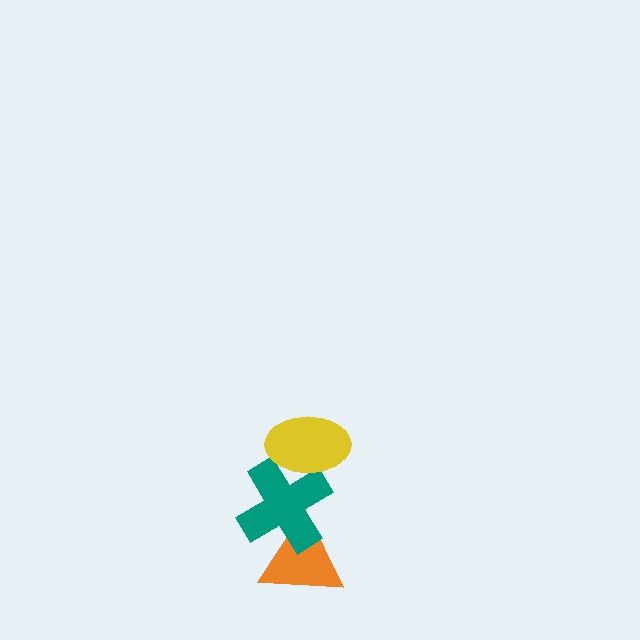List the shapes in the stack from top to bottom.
From top to bottom: the yellow ellipse, the teal cross, the orange triangle.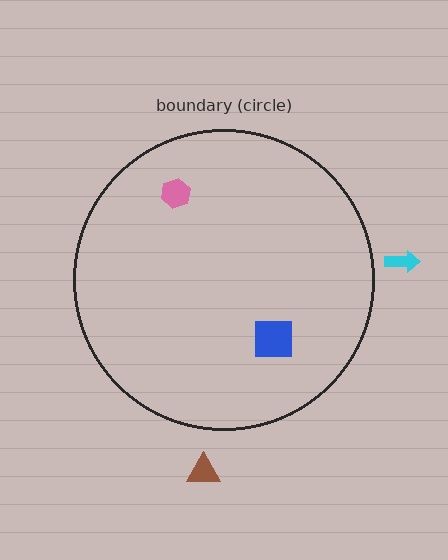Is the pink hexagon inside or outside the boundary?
Inside.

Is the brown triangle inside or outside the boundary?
Outside.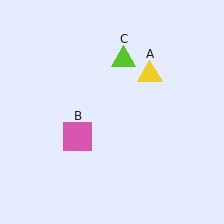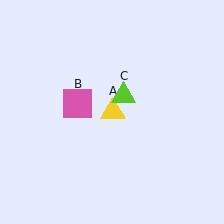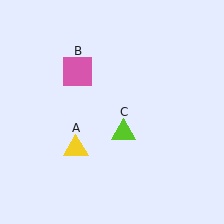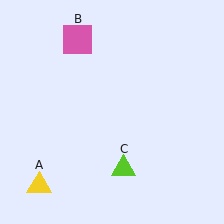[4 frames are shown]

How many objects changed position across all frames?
3 objects changed position: yellow triangle (object A), pink square (object B), lime triangle (object C).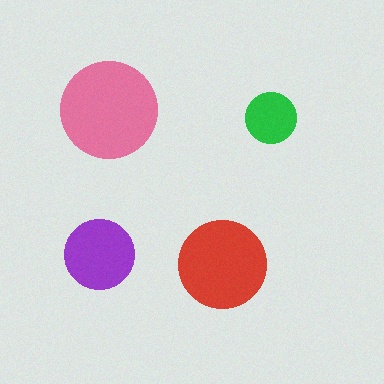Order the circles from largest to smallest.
the pink one, the red one, the purple one, the green one.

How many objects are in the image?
There are 4 objects in the image.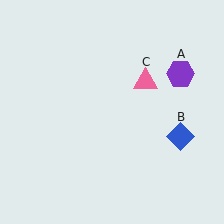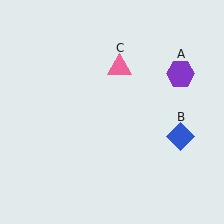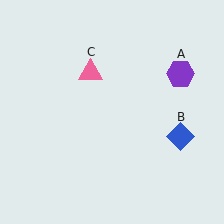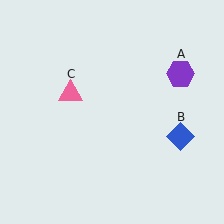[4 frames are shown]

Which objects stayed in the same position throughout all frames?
Purple hexagon (object A) and blue diamond (object B) remained stationary.